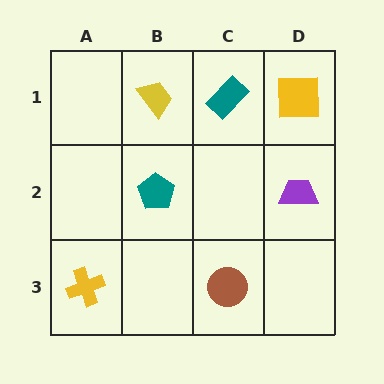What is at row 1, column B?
A yellow trapezoid.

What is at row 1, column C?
A teal rectangle.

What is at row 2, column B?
A teal pentagon.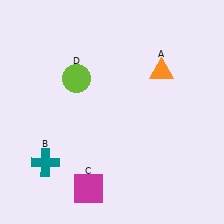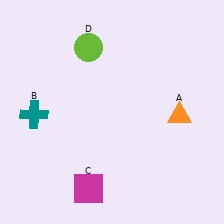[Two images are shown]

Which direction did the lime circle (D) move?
The lime circle (D) moved up.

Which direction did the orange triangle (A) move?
The orange triangle (A) moved down.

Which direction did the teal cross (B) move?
The teal cross (B) moved up.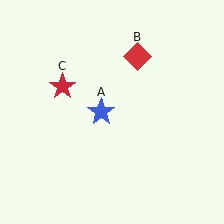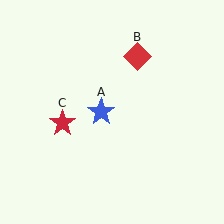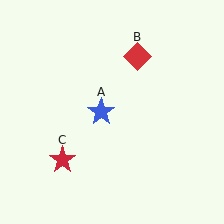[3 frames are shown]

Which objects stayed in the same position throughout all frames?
Blue star (object A) and red diamond (object B) remained stationary.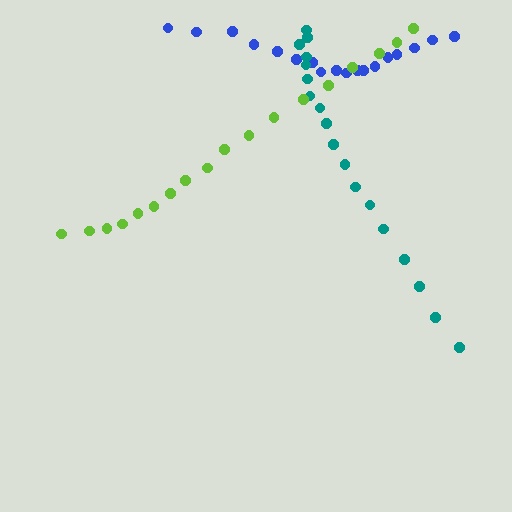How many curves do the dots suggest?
There are 3 distinct paths.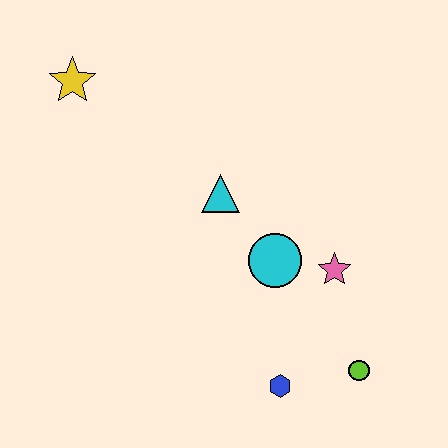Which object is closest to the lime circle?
The blue hexagon is closest to the lime circle.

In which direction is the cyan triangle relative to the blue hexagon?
The cyan triangle is above the blue hexagon.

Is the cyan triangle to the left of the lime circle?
Yes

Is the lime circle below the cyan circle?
Yes